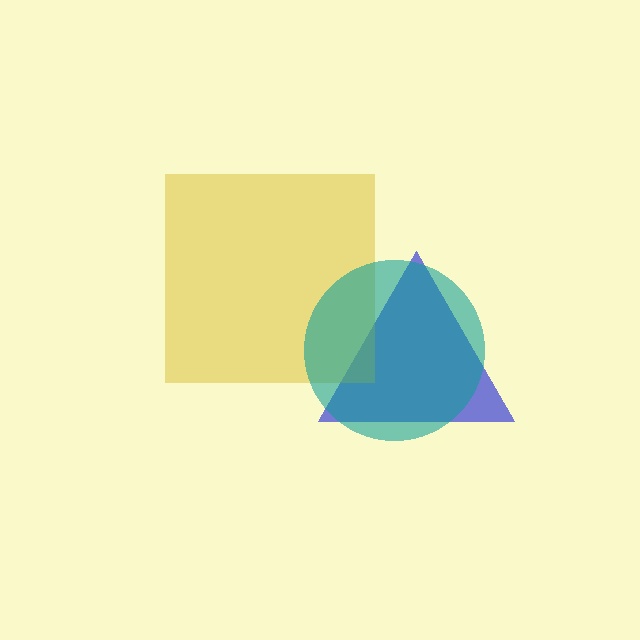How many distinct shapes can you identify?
There are 3 distinct shapes: a blue triangle, a yellow square, a teal circle.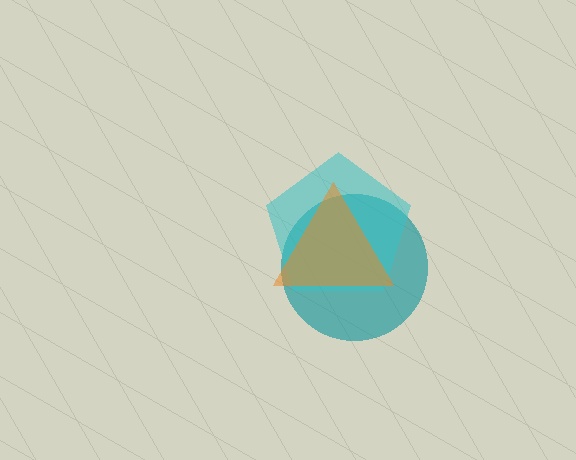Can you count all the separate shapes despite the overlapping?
Yes, there are 3 separate shapes.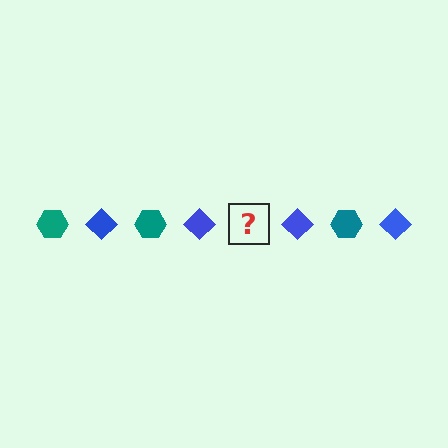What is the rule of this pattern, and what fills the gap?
The rule is that the pattern alternates between teal hexagon and blue diamond. The gap should be filled with a teal hexagon.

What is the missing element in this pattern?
The missing element is a teal hexagon.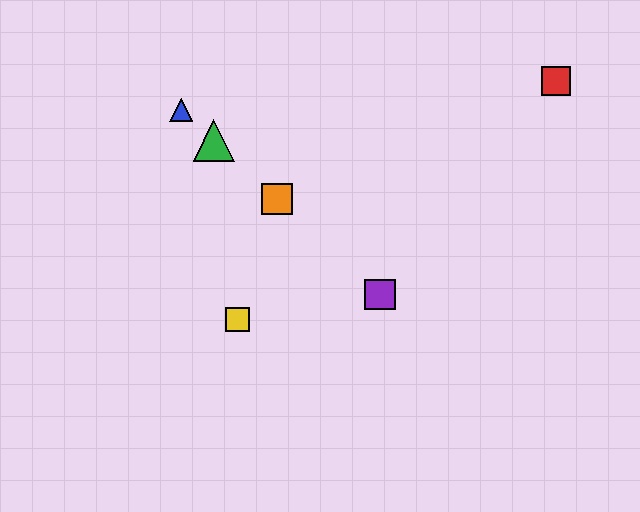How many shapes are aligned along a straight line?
4 shapes (the blue triangle, the green triangle, the purple square, the orange square) are aligned along a straight line.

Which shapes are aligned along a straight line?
The blue triangle, the green triangle, the purple square, the orange square are aligned along a straight line.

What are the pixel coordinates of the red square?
The red square is at (556, 81).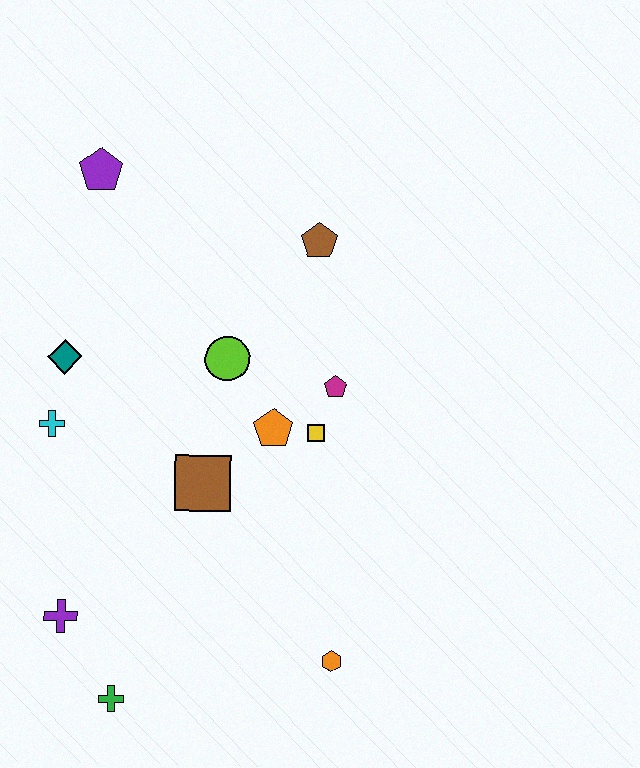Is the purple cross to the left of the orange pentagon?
Yes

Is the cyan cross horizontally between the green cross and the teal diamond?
No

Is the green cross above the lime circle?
No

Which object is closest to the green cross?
The purple cross is closest to the green cross.